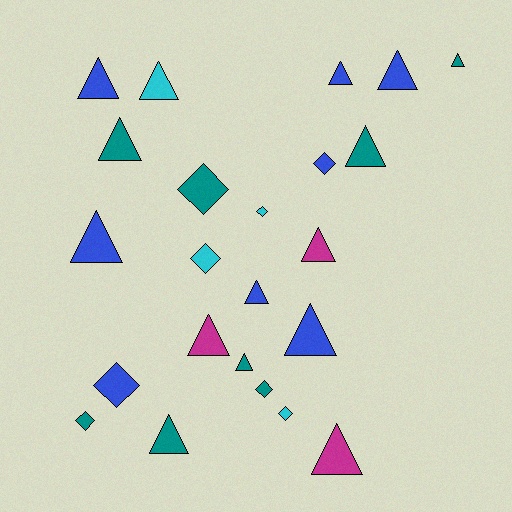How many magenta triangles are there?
There are 3 magenta triangles.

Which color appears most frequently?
Blue, with 8 objects.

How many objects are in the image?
There are 23 objects.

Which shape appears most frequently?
Triangle, with 15 objects.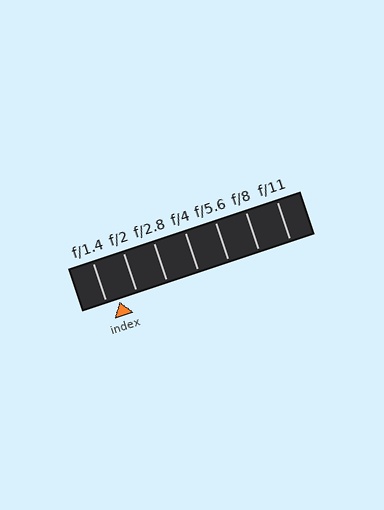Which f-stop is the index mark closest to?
The index mark is closest to f/1.4.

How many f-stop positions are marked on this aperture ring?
There are 7 f-stop positions marked.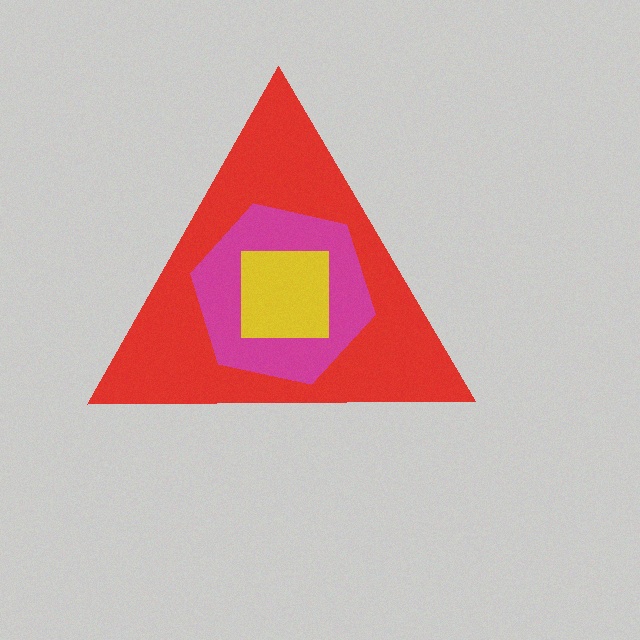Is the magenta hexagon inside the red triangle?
Yes.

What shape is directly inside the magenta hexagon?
The yellow square.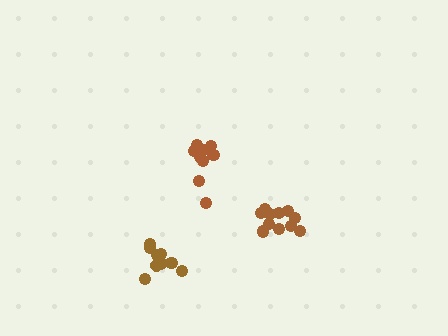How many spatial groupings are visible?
There are 3 spatial groupings.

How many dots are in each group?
Group 1: 11 dots, Group 2: 9 dots, Group 3: 9 dots (29 total).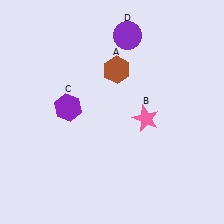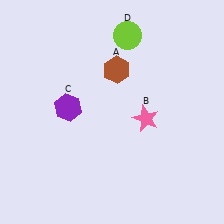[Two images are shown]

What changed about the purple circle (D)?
In Image 1, D is purple. In Image 2, it changed to lime.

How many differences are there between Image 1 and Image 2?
There is 1 difference between the two images.